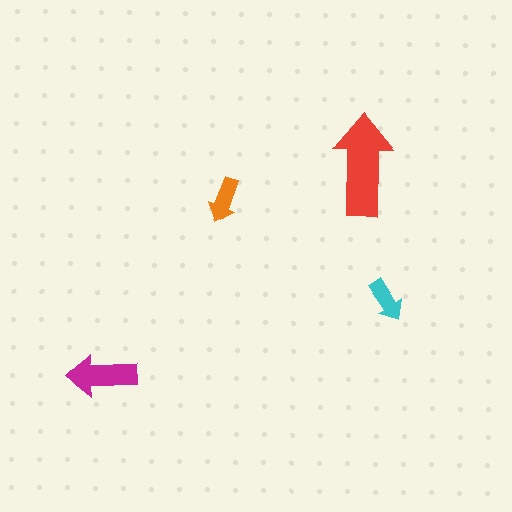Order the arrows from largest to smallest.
the red one, the magenta one, the orange one, the cyan one.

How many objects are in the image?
There are 4 objects in the image.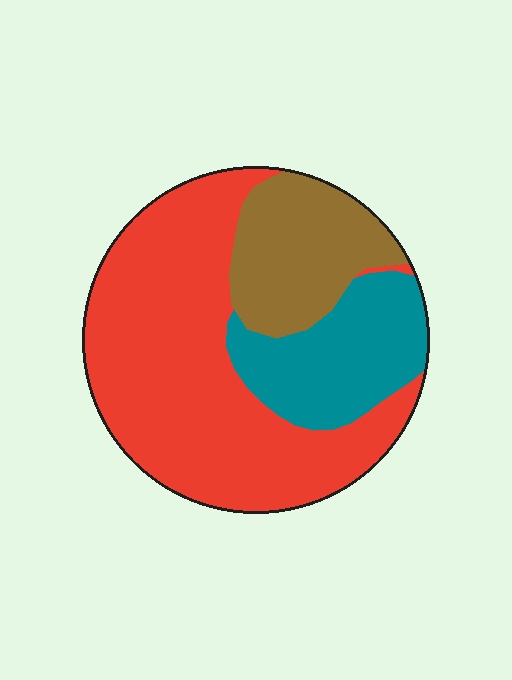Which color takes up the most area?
Red, at roughly 60%.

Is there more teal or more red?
Red.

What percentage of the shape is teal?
Teal covers about 20% of the shape.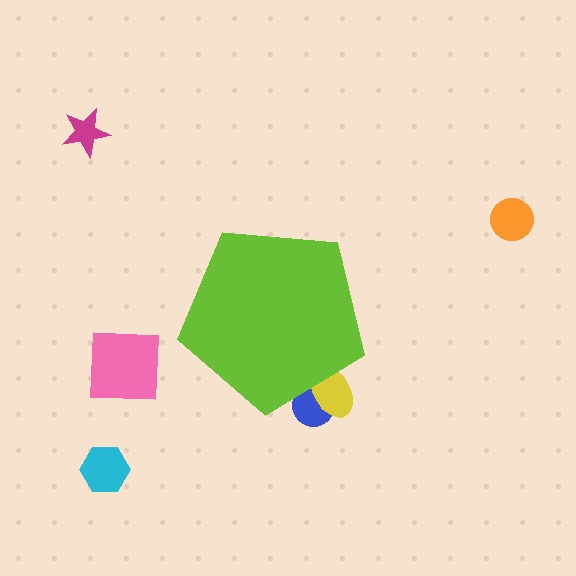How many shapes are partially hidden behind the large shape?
2 shapes are partially hidden.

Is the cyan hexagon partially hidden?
No, the cyan hexagon is fully visible.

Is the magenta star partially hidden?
No, the magenta star is fully visible.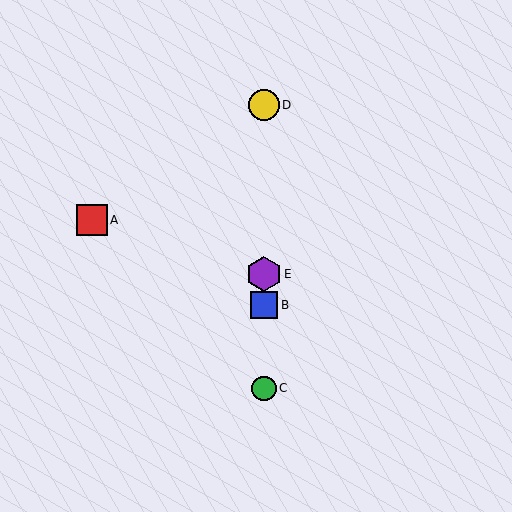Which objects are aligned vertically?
Objects B, C, D, E are aligned vertically.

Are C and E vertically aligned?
Yes, both are at x≈264.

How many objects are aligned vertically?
4 objects (B, C, D, E) are aligned vertically.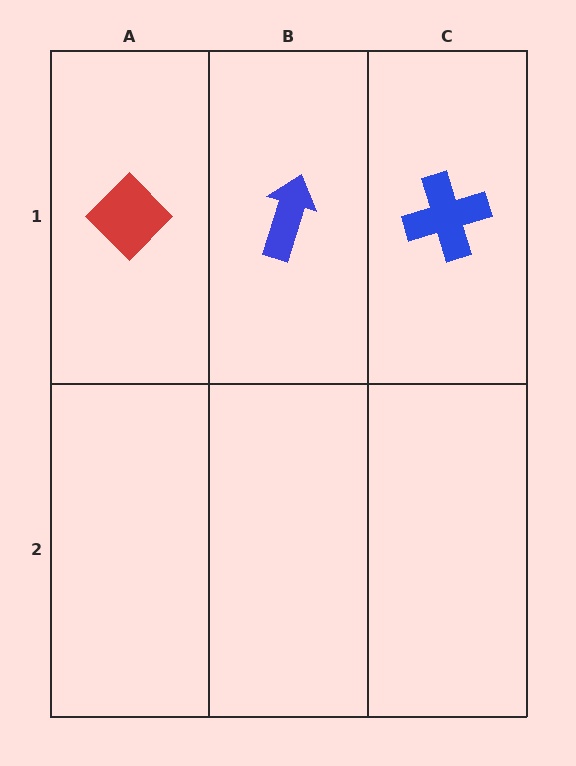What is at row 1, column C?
A blue cross.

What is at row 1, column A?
A red diamond.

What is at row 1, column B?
A blue arrow.